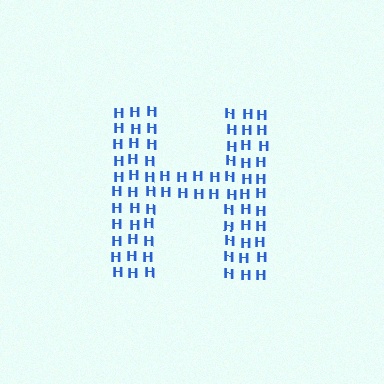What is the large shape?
The large shape is the letter H.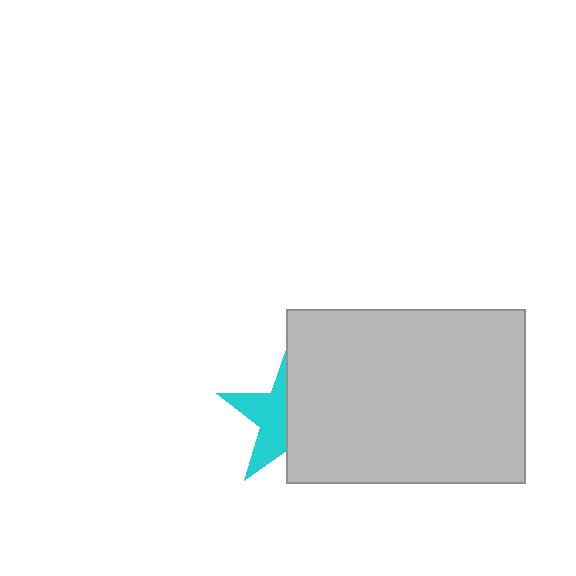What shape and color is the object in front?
The object in front is a light gray rectangle.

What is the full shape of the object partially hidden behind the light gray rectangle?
The partially hidden object is a cyan star.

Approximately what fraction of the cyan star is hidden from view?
Roughly 56% of the cyan star is hidden behind the light gray rectangle.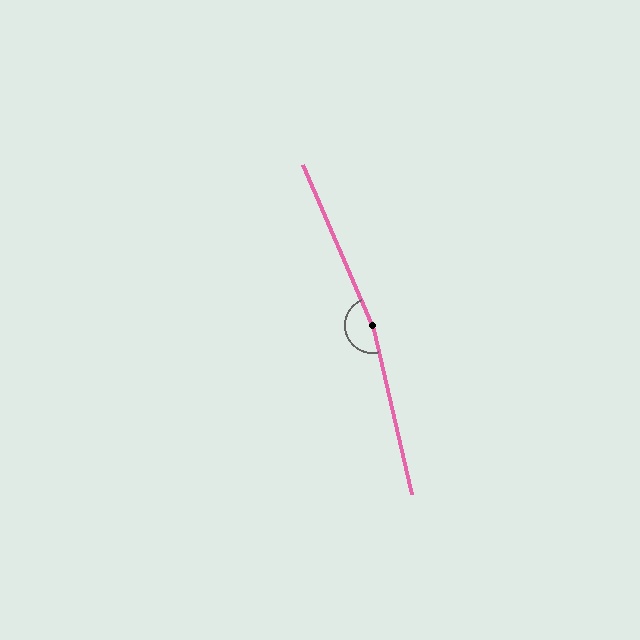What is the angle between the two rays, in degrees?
Approximately 170 degrees.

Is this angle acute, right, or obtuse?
It is obtuse.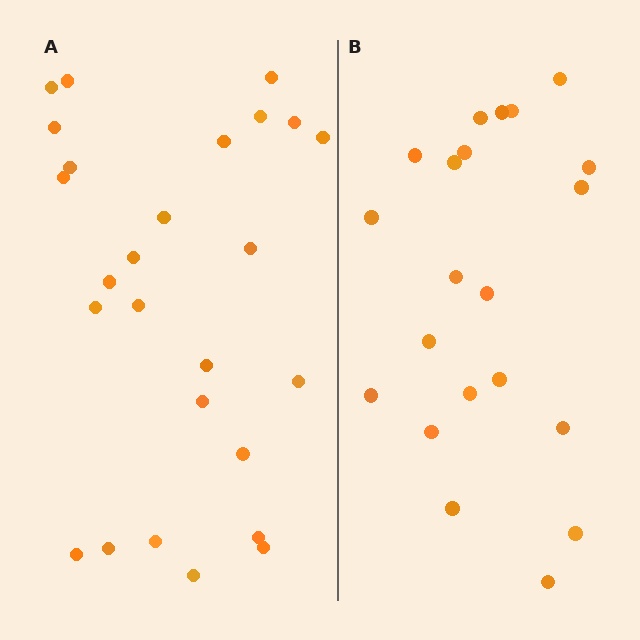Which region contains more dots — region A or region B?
Region A (the left region) has more dots.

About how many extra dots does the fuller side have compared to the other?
Region A has about 5 more dots than region B.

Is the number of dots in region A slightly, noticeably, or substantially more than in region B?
Region A has only slightly more — the two regions are fairly close. The ratio is roughly 1.2 to 1.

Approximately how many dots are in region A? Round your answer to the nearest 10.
About 30 dots. (The exact count is 26, which rounds to 30.)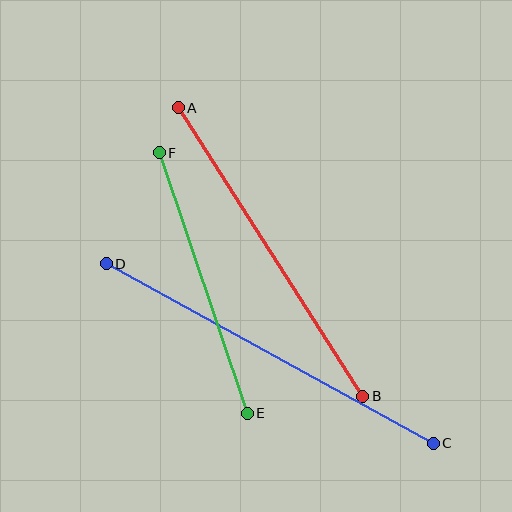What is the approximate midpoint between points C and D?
The midpoint is at approximately (270, 354) pixels.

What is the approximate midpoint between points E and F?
The midpoint is at approximately (203, 283) pixels.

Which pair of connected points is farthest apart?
Points C and D are farthest apart.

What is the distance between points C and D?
The distance is approximately 373 pixels.